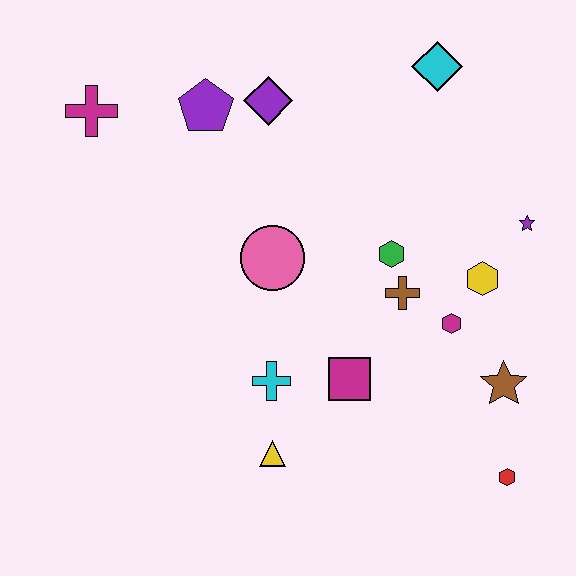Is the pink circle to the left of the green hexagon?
Yes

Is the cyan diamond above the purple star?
Yes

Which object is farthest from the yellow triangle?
The cyan diamond is farthest from the yellow triangle.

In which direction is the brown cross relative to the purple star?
The brown cross is to the left of the purple star.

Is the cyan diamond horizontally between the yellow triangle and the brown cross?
No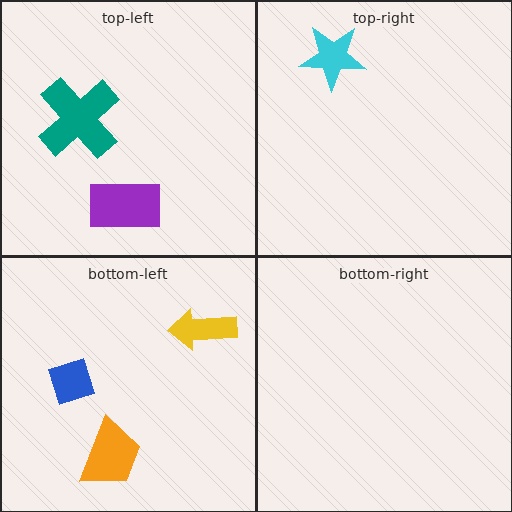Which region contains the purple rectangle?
The top-left region.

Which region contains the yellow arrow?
The bottom-left region.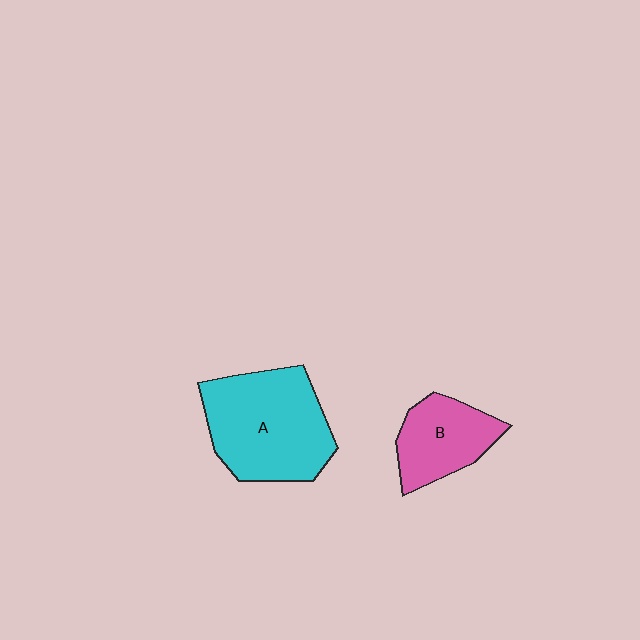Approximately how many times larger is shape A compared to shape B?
Approximately 1.8 times.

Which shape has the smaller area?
Shape B (pink).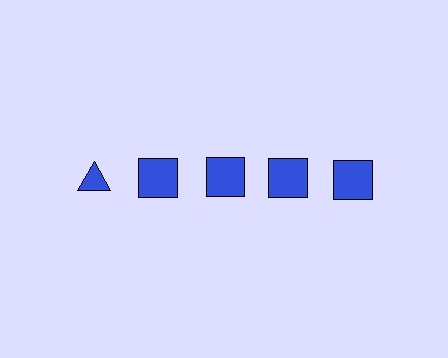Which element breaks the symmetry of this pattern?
The blue triangle in the top row, leftmost column breaks the symmetry. All other shapes are blue squares.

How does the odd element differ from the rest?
It has a different shape: triangle instead of square.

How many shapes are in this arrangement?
There are 5 shapes arranged in a grid pattern.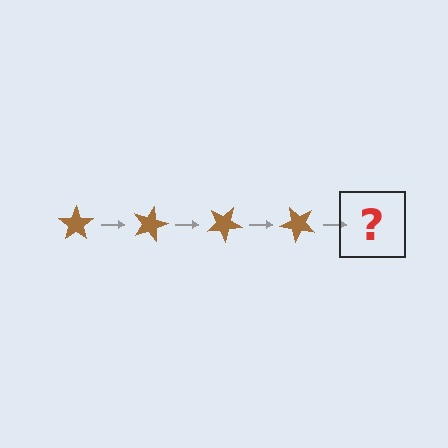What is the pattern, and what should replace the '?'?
The pattern is that the star rotates 15 degrees each step. The '?' should be a brown star rotated 60 degrees.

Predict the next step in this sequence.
The next step is a brown star rotated 60 degrees.